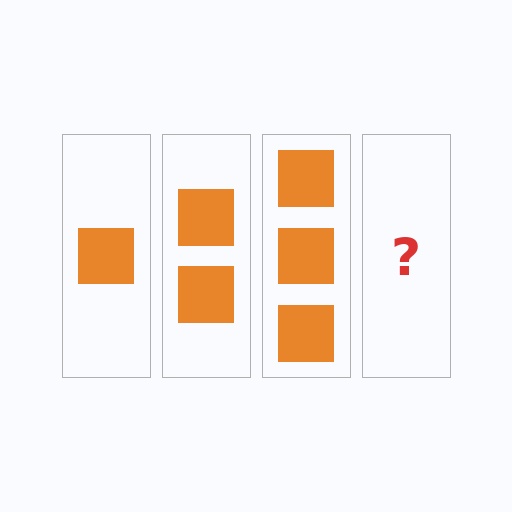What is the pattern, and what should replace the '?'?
The pattern is that each step adds one more square. The '?' should be 4 squares.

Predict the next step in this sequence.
The next step is 4 squares.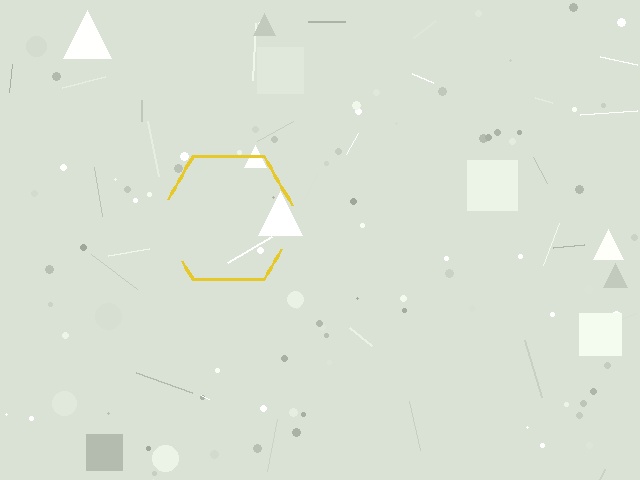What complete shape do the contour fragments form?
The contour fragments form a hexagon.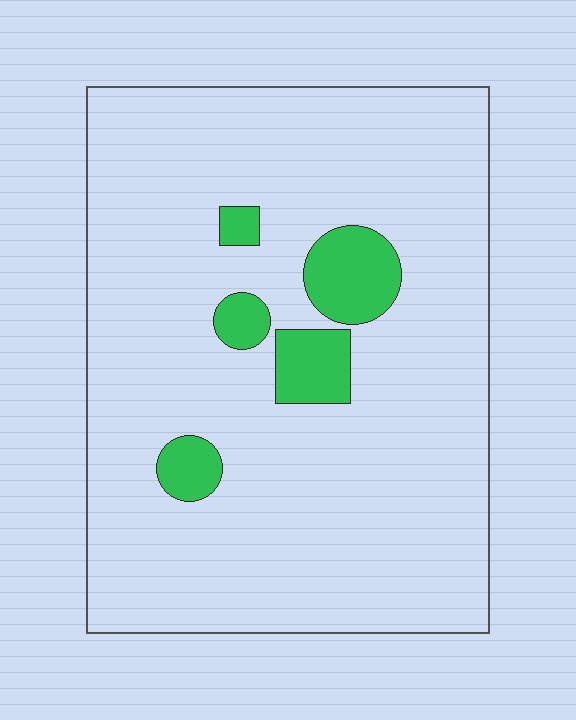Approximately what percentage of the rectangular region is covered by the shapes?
Approximately 10%.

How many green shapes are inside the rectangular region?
5.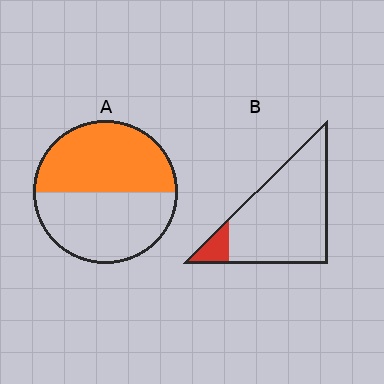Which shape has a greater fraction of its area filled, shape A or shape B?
Shape A.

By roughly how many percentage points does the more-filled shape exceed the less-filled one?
By roughly 40 percentage points (A over B).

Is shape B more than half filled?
No.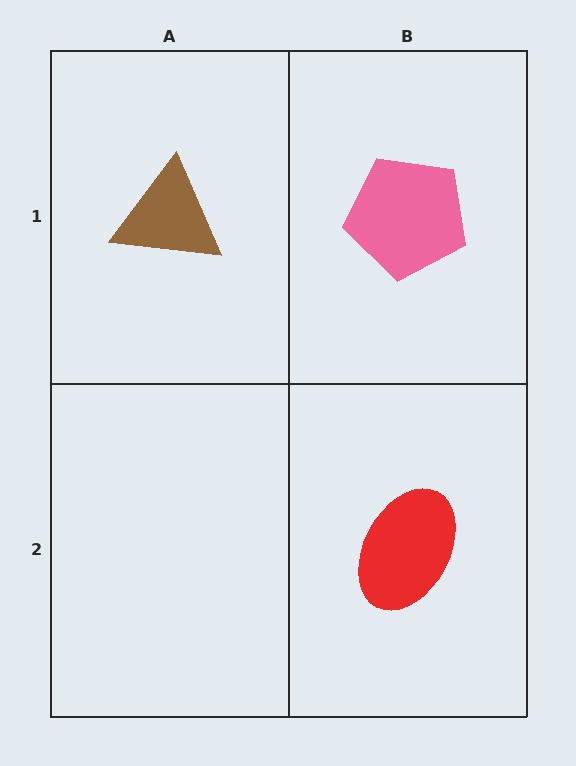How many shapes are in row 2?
1 shape.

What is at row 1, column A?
A brown triangle.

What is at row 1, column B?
A pink pentagon.